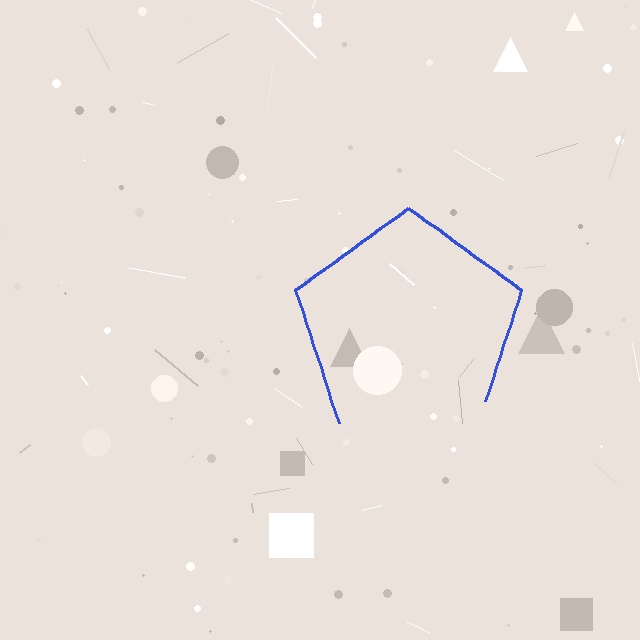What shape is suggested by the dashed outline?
The dashed outline suggests a pentagon.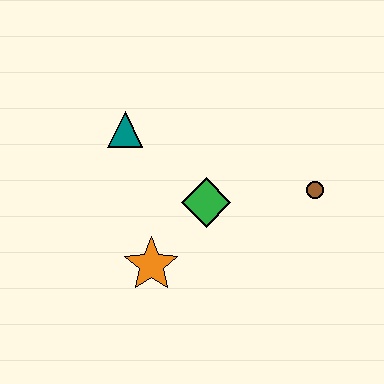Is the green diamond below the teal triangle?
Yes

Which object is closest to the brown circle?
The green diamond is closest to the brown circle.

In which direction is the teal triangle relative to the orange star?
The teal triangle is above the orange star.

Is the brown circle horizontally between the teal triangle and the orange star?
No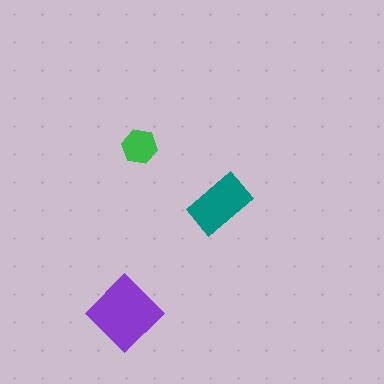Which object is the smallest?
The green hexagon.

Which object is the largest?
The purple diamond.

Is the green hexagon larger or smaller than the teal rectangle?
Smaller.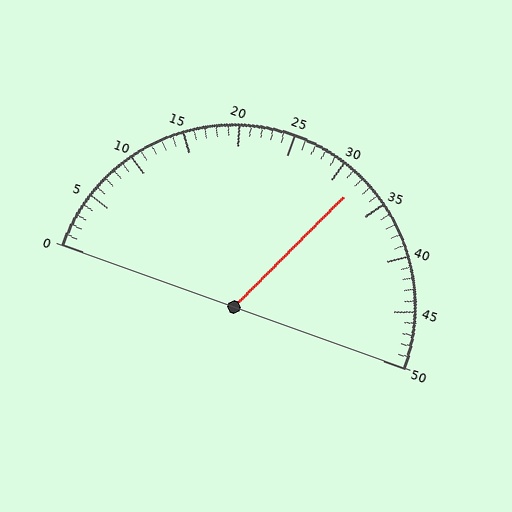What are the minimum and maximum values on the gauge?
The gauge ranges from 0 to 50.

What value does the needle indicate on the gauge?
The needle indicates approximately 32.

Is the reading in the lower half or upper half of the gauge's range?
The reading is in the upper half of the range (0 to 50).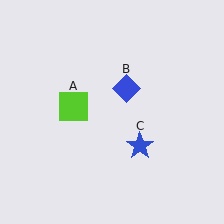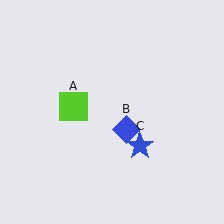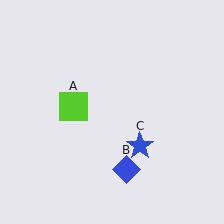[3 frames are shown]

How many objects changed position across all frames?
1 object changed position: blue diamond (object B).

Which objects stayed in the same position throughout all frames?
Lime square (object A) and blue star (object C) remained stationary.